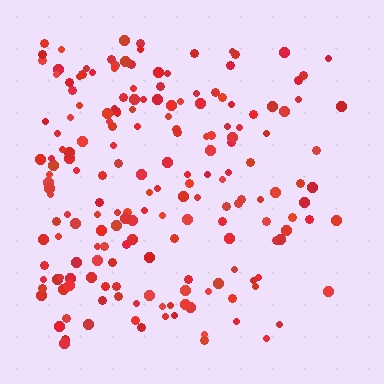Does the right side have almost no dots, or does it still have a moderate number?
Still a moderate number, just noticeably fewer than the left.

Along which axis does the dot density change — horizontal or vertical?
Horizontal.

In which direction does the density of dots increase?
From right to left, with the left side densest.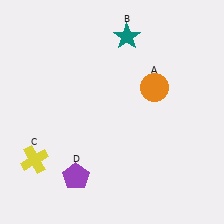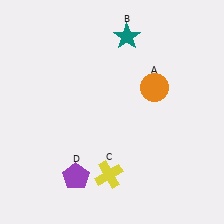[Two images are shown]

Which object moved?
The yellow cross (C) moved right.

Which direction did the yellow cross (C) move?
The yellow cross (C) moved right.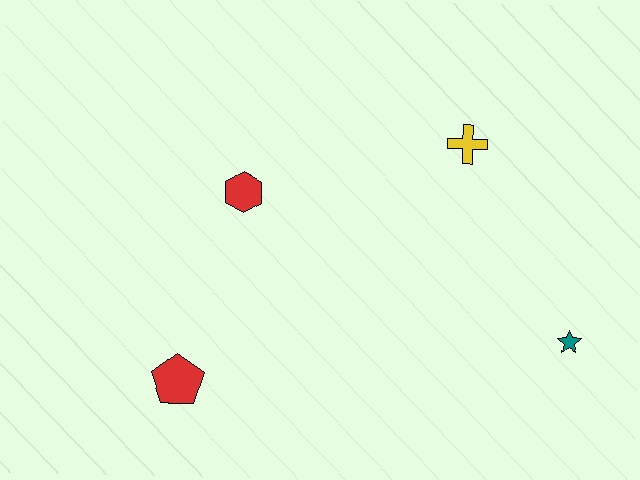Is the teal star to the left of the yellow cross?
No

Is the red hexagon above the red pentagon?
Yes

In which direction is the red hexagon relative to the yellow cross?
The red hexagon is to the left of the yellow cross.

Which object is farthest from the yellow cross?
The red pentagon is farthest from the yellow cross.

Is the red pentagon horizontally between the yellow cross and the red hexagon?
No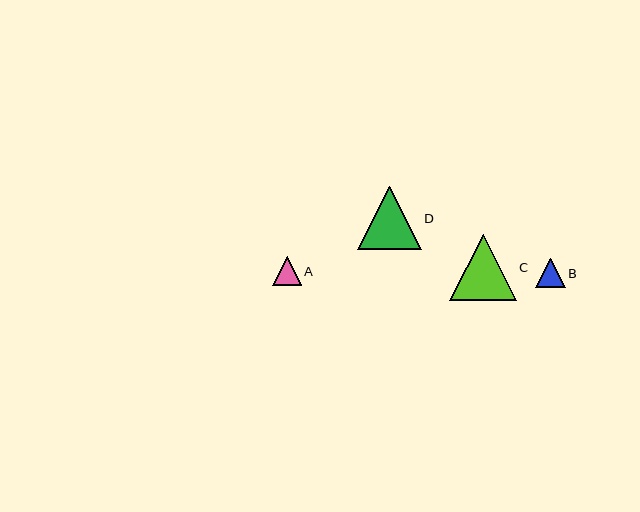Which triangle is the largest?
Triangle C is the largest with a size of approximately 67 pixels.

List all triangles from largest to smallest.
From largest to smallest: C, D, B, A.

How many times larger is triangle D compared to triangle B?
Triangle D is approximately 2.2 times the size of triangle B.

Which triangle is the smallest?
Triangle A is the smallest with a size of approximately 29 pixels.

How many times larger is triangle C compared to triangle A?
Triangle C is approximately 2.3 times the size of triangle A.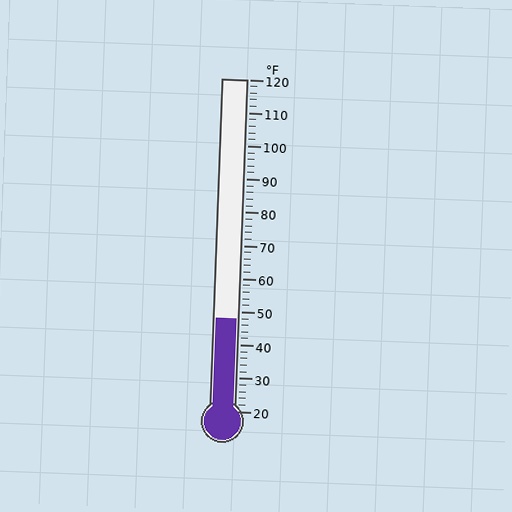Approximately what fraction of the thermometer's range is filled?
The thermometer is filled to approximately 30% of its range.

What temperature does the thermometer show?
The thermometer shows approximately 48°F.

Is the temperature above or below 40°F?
The temperature is above 40°F.